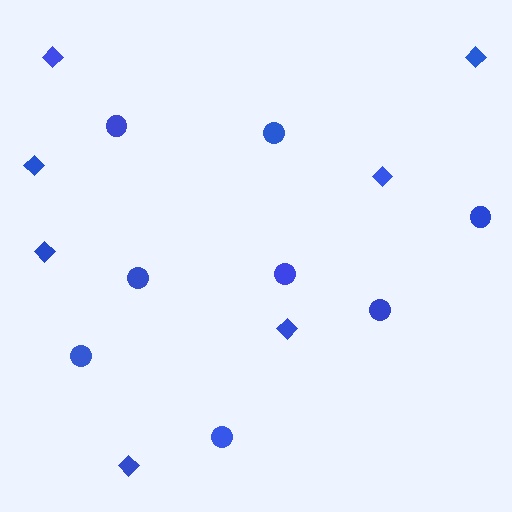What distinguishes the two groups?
There are 2 groups: one group of circles (8) and one group of diamonds (7).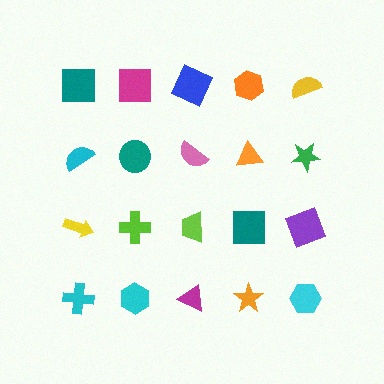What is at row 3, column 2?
A lime cross.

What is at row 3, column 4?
A teal square.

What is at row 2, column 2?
A teal circle.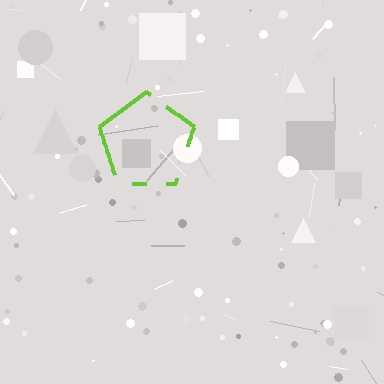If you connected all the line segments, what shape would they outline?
They would outline a pentagon.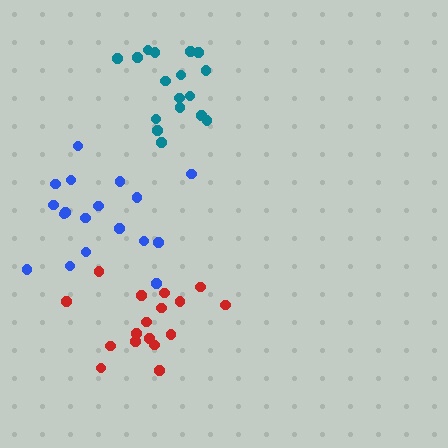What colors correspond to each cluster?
The clusters are colored: red, blue, teal.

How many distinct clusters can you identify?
There are 3 distinct clusters.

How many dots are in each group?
Group 1: 17 dots, Group 2: 18 dots, Group 3: 17 dots (52 total).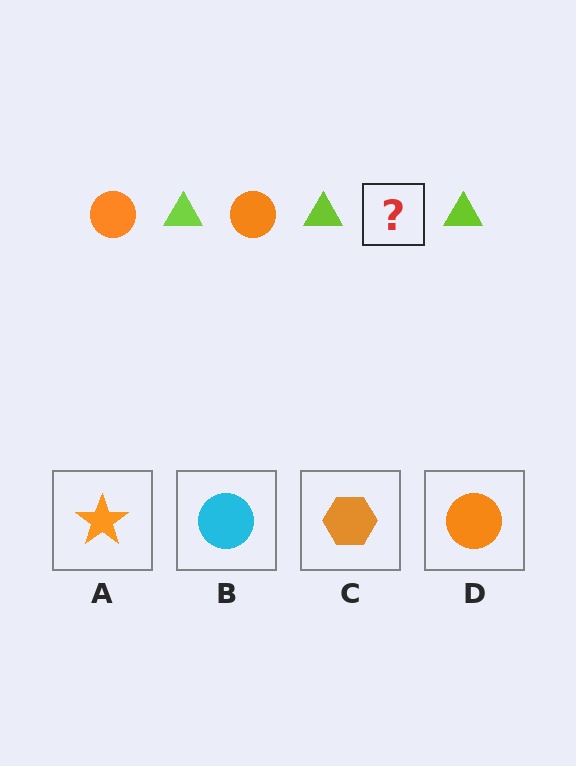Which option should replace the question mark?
Option D.